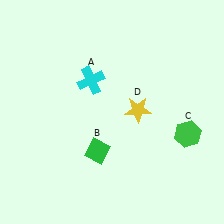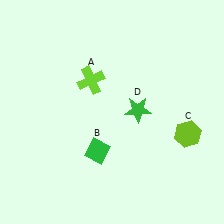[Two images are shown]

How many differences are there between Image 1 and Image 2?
There are 3 differences between the two images.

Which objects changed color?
A changed from cyan to lime. C changed from green to lime. D changed from yellow to green.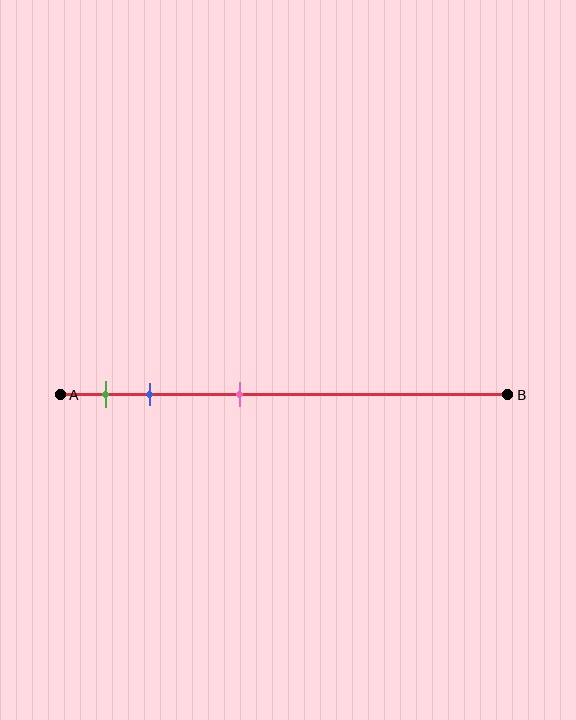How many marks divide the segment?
There are 3 marks dividing the segment.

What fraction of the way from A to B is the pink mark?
The pink mark is approximately 40% (0.4) of the way from A to B.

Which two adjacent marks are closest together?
The green and blue marks are the closest adjacent pair.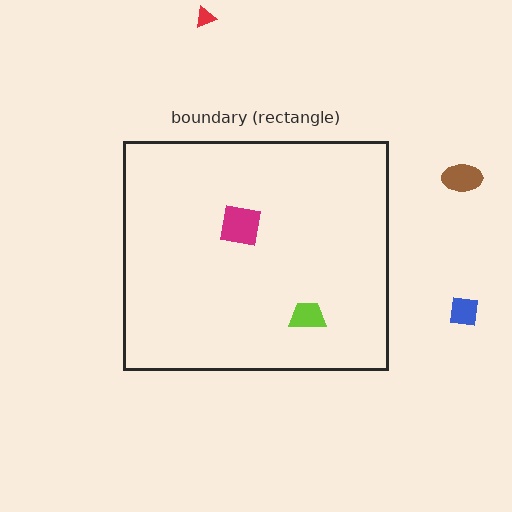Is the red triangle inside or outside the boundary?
Outside.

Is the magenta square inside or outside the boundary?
Inside.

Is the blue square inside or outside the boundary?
Outside.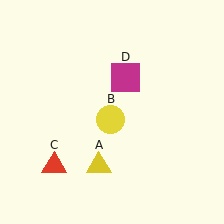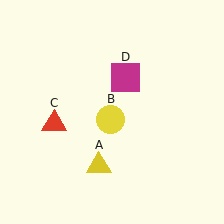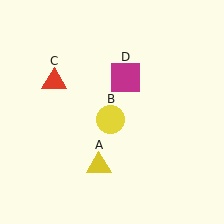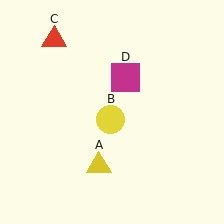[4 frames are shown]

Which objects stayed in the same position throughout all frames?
Yellow triangle (object A) and yellow circle (object B) and magenta square (object D) remained stationary.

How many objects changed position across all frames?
1 object changed position: red triangle (object C).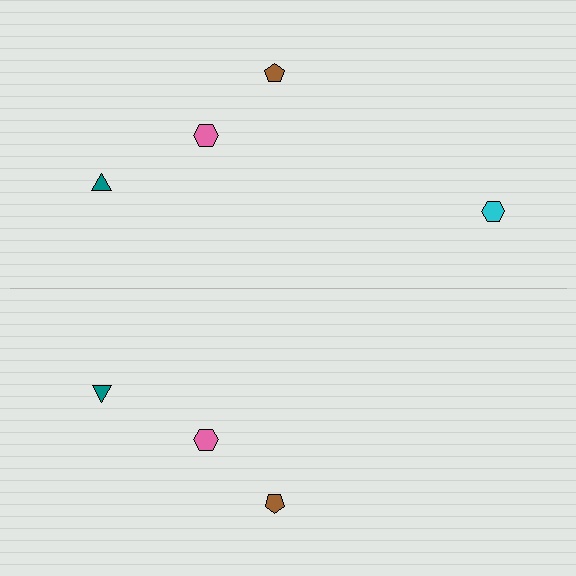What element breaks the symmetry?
A cyan hexagon is missing from the bottom side.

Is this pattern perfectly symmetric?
No, the pattern is not perfectly symmetric. A cyan hexagon is missing from the bottom side.